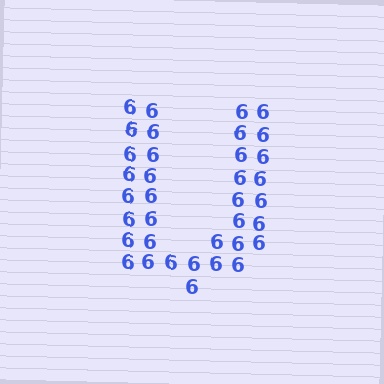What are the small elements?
The small elements are digit 6's.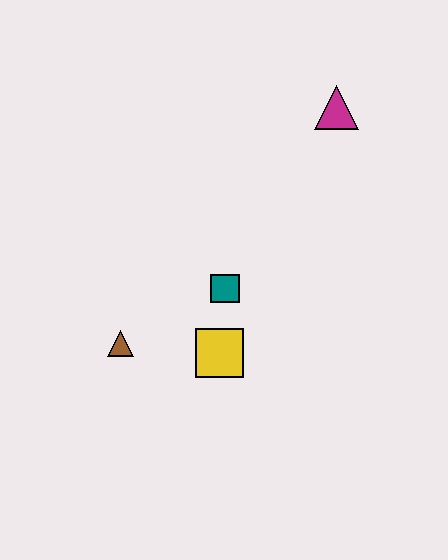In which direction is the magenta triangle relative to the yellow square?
The magenta triangle is above the yellow square.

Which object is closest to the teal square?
The yellow square is closest to the teal square.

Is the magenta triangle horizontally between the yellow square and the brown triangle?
No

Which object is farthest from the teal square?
The magenta triangle is farthest from the teal square.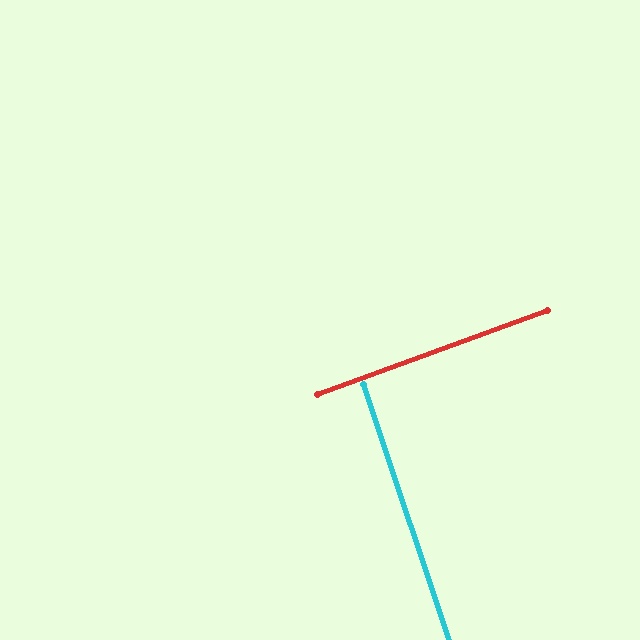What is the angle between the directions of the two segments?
Approximately 89 degrees.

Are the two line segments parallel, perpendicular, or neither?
Perpendicular — they meet at approximately 89°.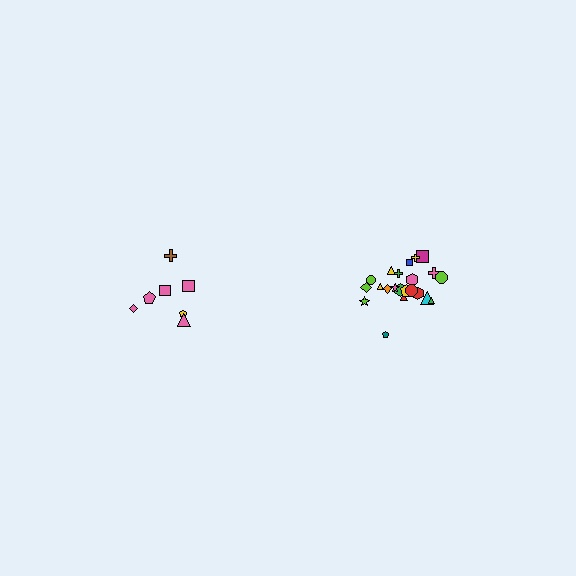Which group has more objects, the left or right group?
The right group.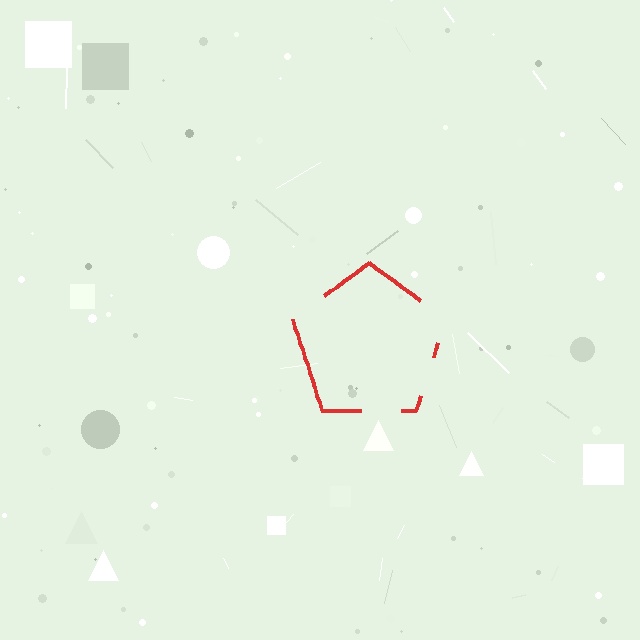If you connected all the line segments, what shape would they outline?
They would outline a pentagon.